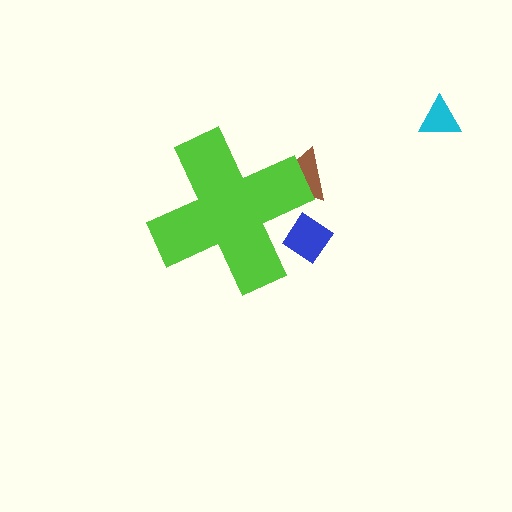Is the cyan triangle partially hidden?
No, the cyan triangle is fully visible.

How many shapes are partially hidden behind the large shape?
2 shapes are partially hidden.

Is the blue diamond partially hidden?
Yes, the blue diamond is partially hidden behind the lime cross.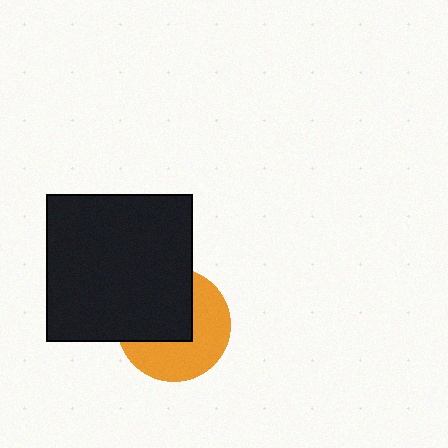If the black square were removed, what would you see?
You would see the complete orange circle.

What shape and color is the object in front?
The object in front is a black square.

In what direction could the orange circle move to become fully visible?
The orange circle could move toward the lower-right. That would shift it out from behind the black square entirely.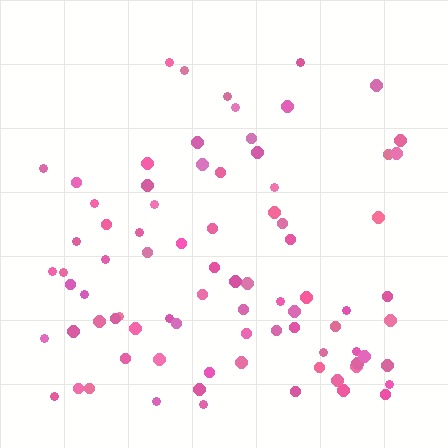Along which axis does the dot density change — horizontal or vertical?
Vertical.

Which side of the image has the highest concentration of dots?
The bottom.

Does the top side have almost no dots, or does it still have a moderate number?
Still a moderate number, just noticeably fewer than the bottom.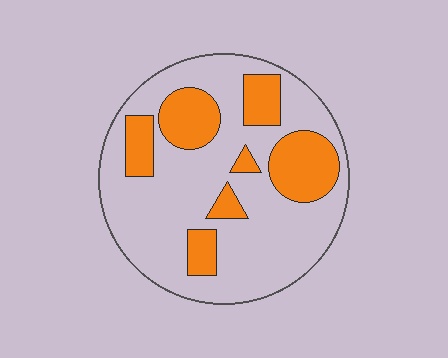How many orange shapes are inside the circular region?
7.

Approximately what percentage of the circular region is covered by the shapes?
Approximately 30%.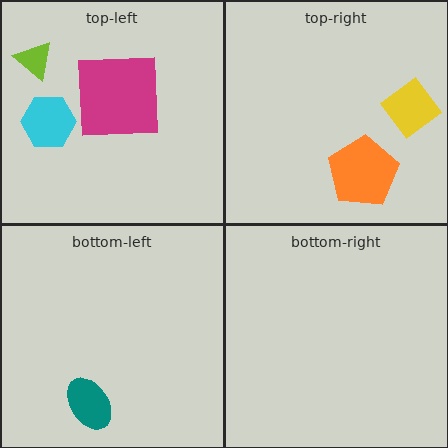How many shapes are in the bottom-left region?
1.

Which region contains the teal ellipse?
The bottom-left region.